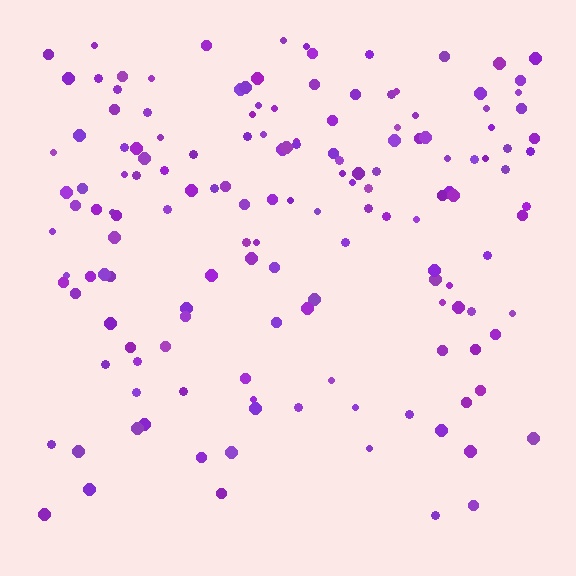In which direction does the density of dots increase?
From bottom to top, with the top side densest.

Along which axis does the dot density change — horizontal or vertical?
Vertical.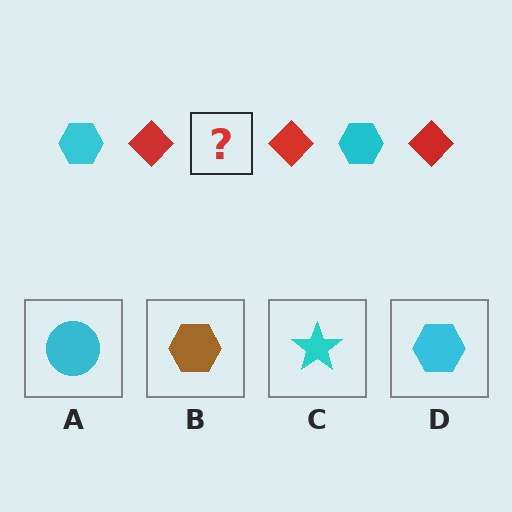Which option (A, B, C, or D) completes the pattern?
D.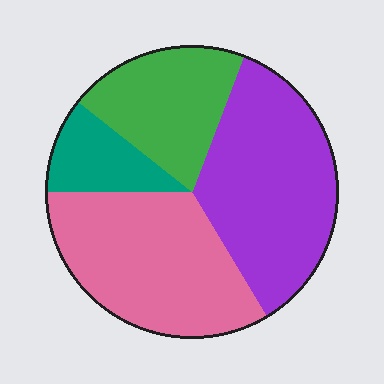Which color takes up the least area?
Teal, at roughly 10%.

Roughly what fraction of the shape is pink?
Pink takes up about one third (1/3) of the shape.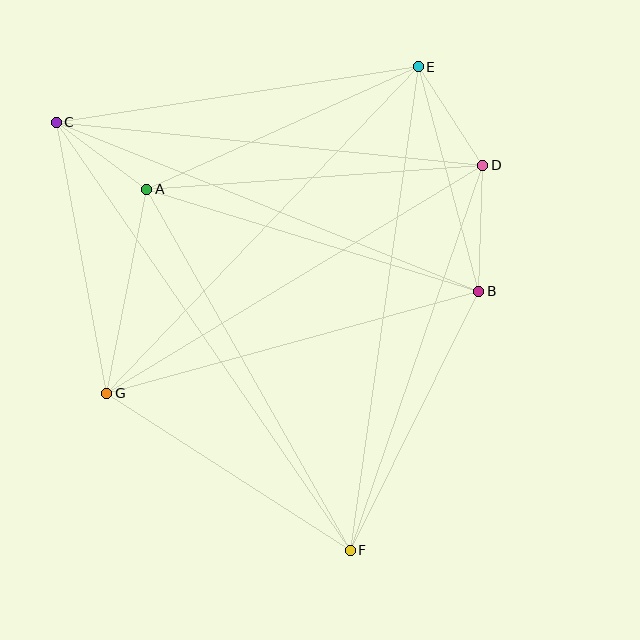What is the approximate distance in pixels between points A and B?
The distance between A and B is approximately 347 pixels.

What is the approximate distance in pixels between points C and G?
The distance between C and G is approximately 276 pixels.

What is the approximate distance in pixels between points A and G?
The distance between A and G is approximately 208 pixels.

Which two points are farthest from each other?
Points C and F are farthest from each other.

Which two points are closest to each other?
Points A and C are closest to each other.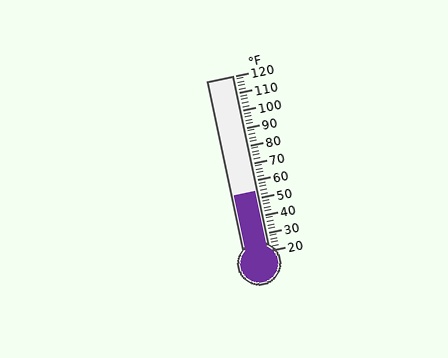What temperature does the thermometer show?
The thermometer shows approximately 54°F.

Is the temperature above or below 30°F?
The temperature is above 30°F.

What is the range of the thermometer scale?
The thermometer scale ranges from 20°F to 120°F.